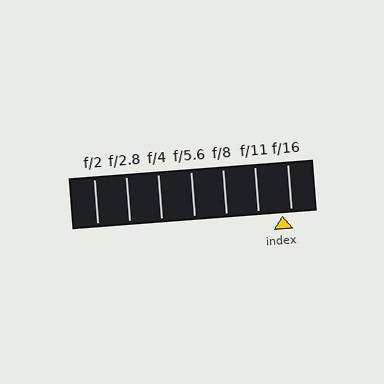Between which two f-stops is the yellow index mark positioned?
The index mark is between f/11 and f/16.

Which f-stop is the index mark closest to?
The index mark is closest to f/16.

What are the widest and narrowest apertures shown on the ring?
The widest aperture shown is f/2 and the narrowest is f/16.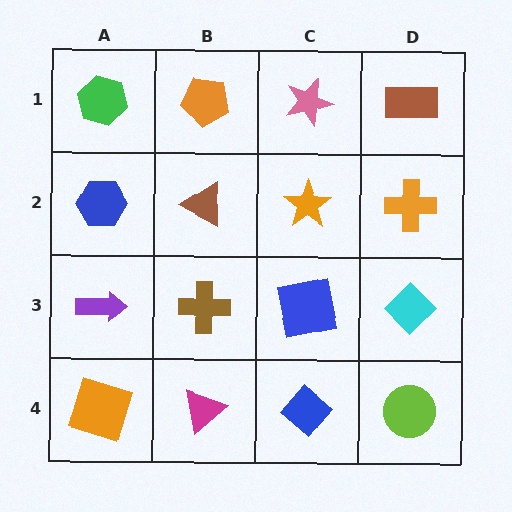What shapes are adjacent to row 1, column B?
A brown triangle (row 2, column B), a green hexagon (row 1, column A), a pink star (row 1, column C).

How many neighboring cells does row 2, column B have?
4.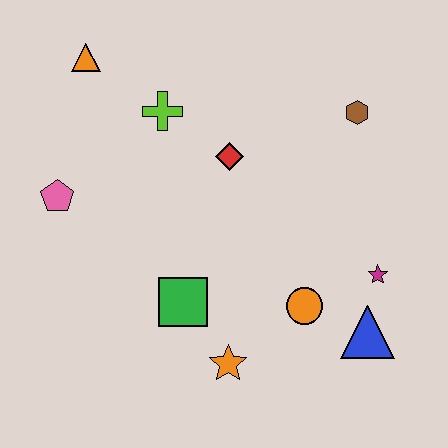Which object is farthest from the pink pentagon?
The blue triangle is farthest from the pink pentagon.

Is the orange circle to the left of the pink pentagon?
No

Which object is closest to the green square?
The orange star is closest to the green square.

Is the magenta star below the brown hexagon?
Yes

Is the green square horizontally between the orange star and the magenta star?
No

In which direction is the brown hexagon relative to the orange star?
The brown hexagon is above the orange star.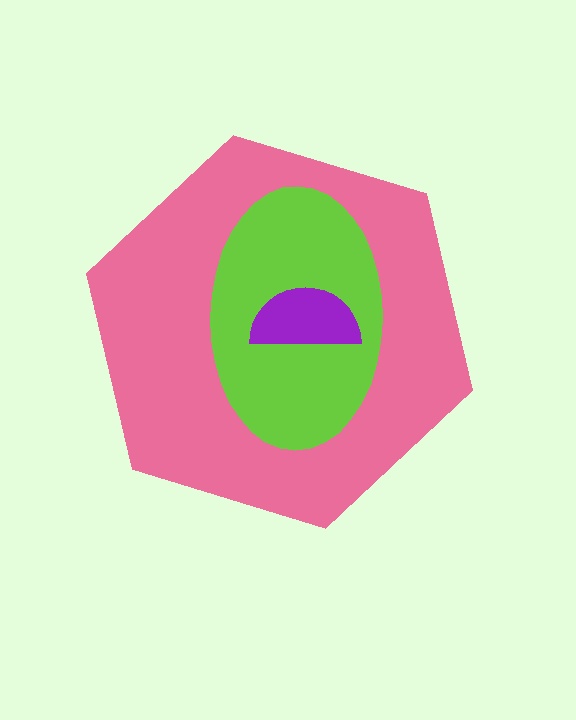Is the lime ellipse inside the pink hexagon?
Yes.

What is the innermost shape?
The purple semicircle.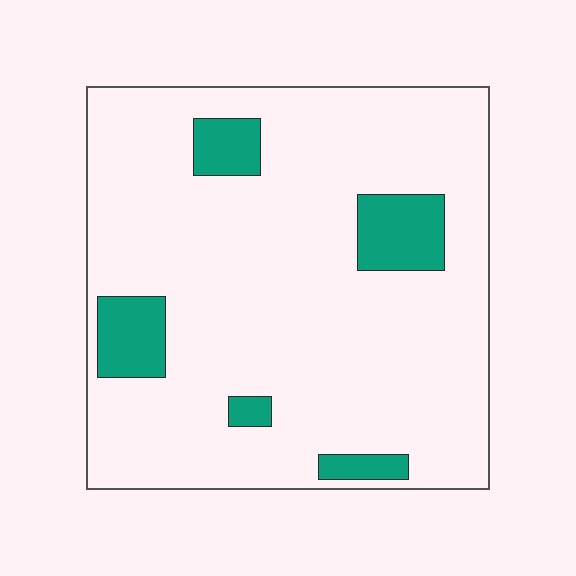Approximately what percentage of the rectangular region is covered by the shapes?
Approximately 10%.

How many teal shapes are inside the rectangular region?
5.